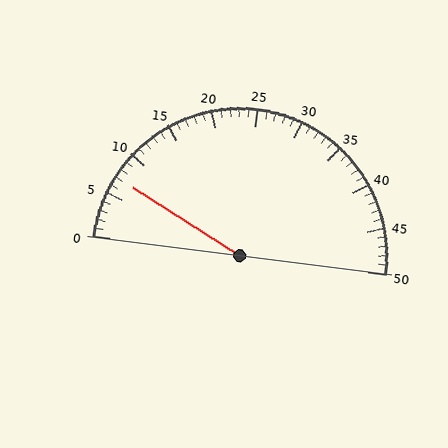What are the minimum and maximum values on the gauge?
The gauge ranges from 0 to 50.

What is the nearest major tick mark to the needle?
The nearest major tick mark is 5.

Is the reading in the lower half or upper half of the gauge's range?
The reading is in the lower half of the range (0 to 50).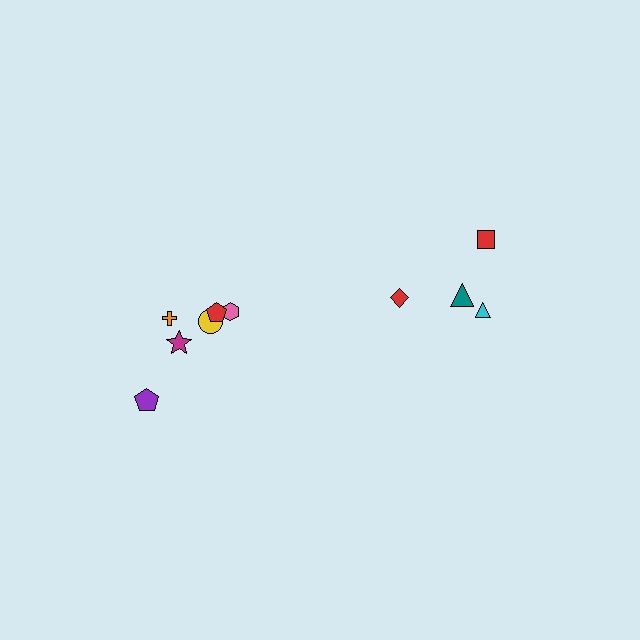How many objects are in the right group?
There are 4 objects.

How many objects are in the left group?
There are 6 objects.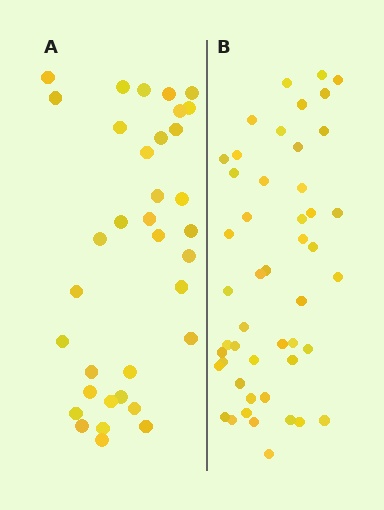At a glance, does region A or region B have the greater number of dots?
Region B (the right region) has more dots.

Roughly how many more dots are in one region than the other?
Region B has approximately 15 more dots than region A.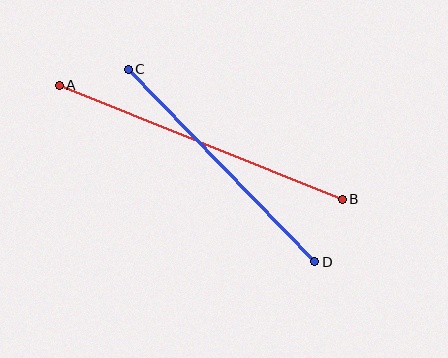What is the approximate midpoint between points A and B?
The midpoint is at approximately (201, 142) pixels.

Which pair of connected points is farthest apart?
Points A and B are farthest apart.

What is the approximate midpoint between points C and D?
The midpoint is at approximately (221, 166) pixels.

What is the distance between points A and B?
The distance is approximately 306 pixels.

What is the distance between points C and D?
The distance is approximately 268 pixels.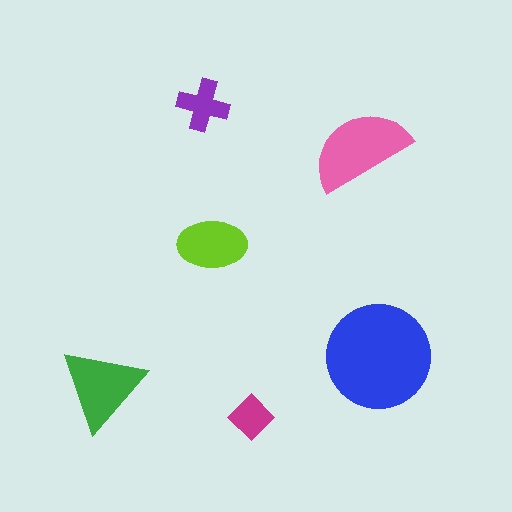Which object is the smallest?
The magenta diamond.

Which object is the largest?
The blue circle.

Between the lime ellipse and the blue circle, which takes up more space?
The blue circle.